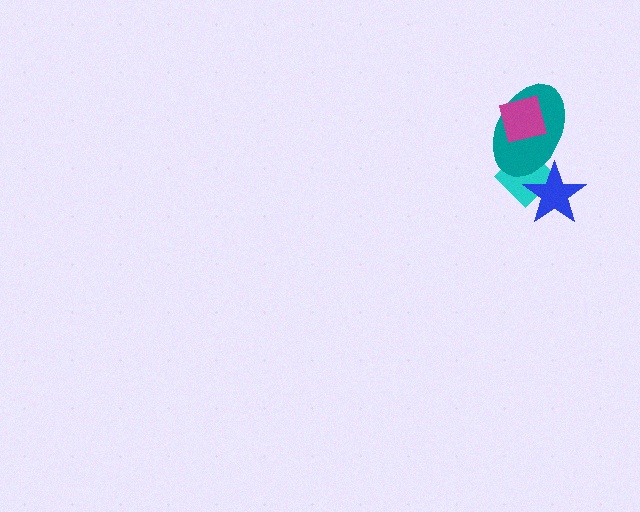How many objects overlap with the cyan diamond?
2 objects overlap with the cyan diamond.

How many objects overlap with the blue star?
2 objects overlap with the blue star.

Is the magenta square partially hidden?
No, no other shape covers it.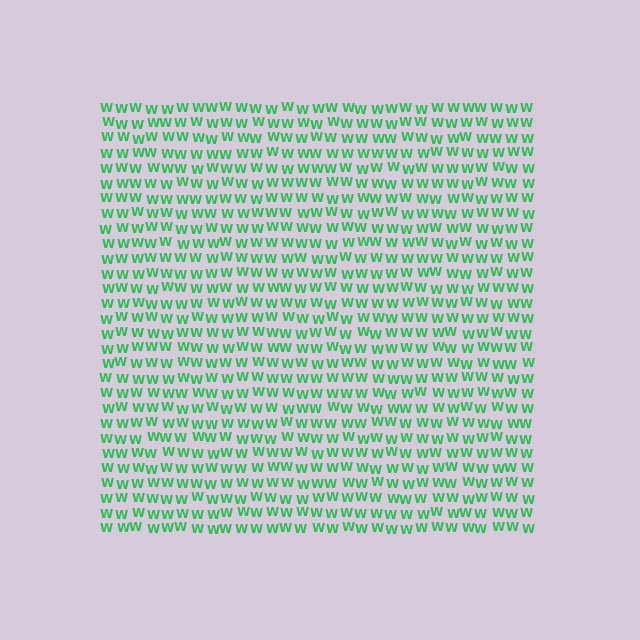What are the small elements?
The small elements are letter W's.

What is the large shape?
The large shape is a square.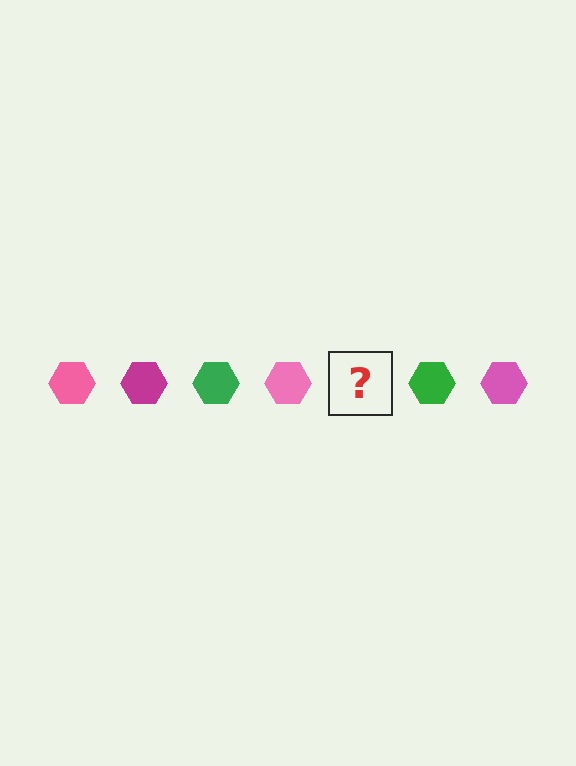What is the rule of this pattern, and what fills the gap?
The rule is that the pattern cycles through pink, magenta, green hexagons. The gap should be filled with a magenta hexagon.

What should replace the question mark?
The question mark should be replaced with a magenta hexagon.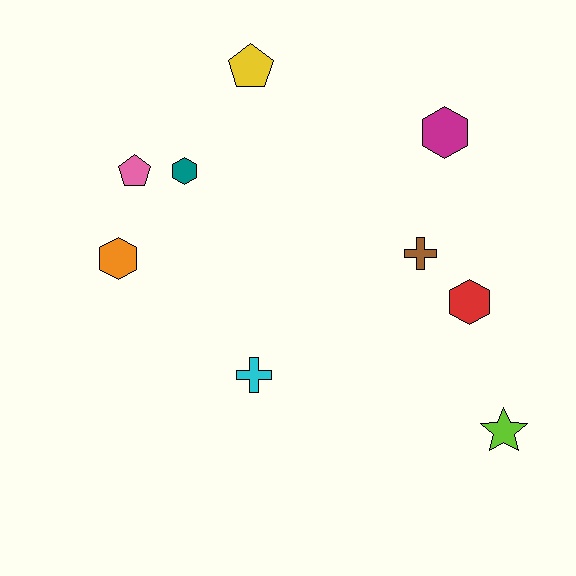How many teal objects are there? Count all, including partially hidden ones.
There is 1 teal object.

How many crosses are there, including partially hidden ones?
There are 2 crosses.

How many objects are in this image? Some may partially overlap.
There are 9 objects.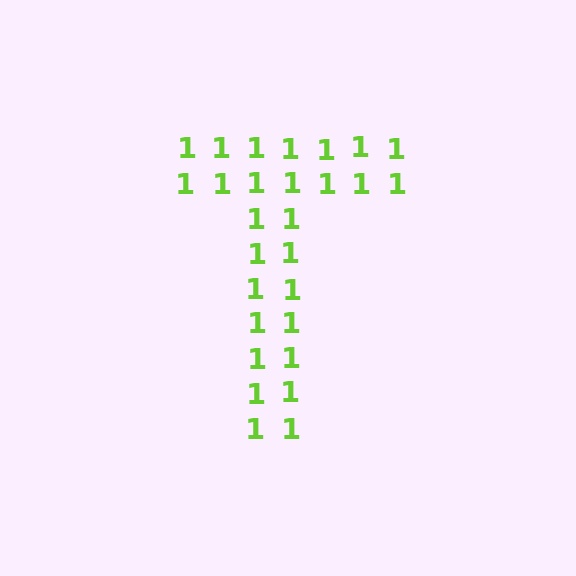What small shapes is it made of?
It is made of small digit 1's.